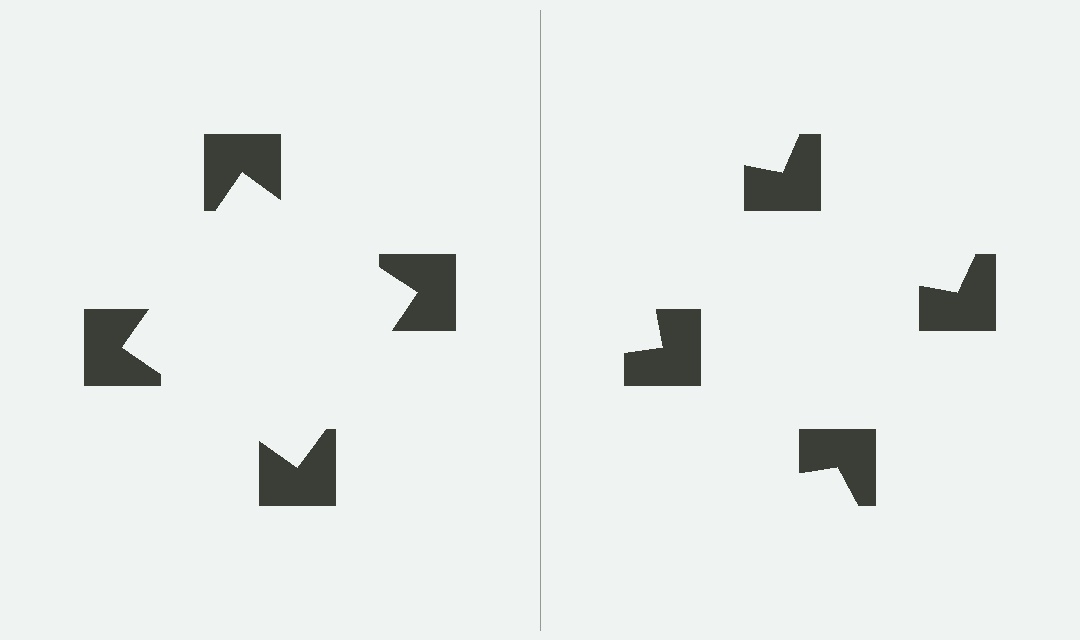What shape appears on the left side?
An illusory square.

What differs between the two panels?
The notched squares are positioned identically on both sides; only the wedge orientations differ. On the left they align to a square; on the right they are misaligned.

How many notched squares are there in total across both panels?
8 — 4 on each side.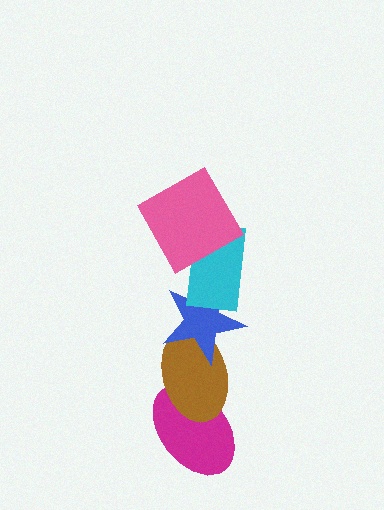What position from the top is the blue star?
The blue star is 3rd from the top.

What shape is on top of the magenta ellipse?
The brown ellipse is on top of the magenta ellipse.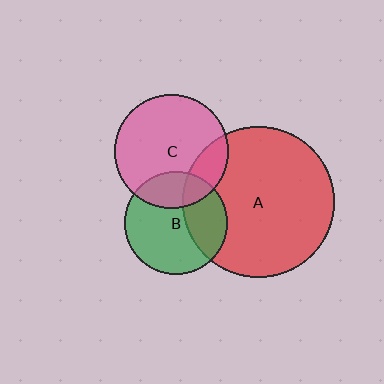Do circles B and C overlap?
Yes.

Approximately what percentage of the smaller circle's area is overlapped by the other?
Approximately 25%.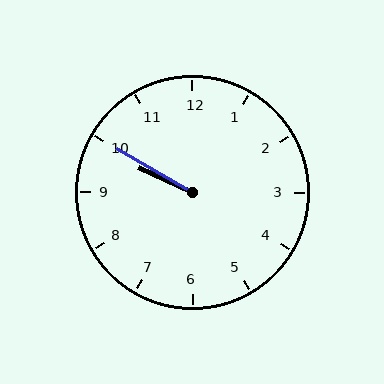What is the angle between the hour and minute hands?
Approximately 5 degrees.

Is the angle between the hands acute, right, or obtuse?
It is acute.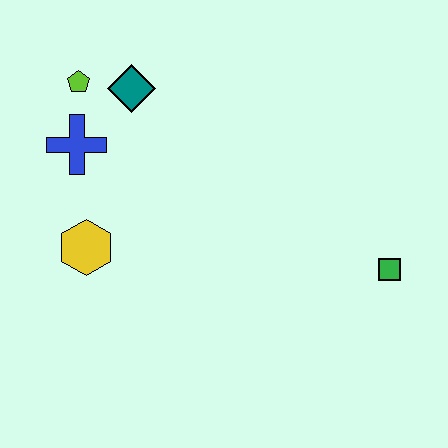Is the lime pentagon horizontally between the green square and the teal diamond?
No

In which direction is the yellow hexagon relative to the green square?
The yellow hexagon is to the left of the green square.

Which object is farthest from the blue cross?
The green square is farthest from the blue cross.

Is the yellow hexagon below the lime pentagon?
Yes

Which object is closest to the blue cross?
The lime pentagon is closest to the blue cross.